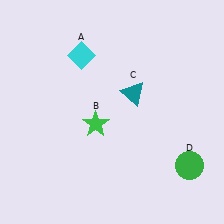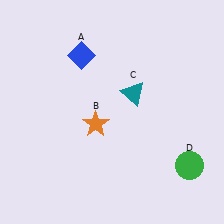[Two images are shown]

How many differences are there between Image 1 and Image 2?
There are 2 differences between the two images.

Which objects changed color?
A changed from cyan to blue. B changed from green to orange.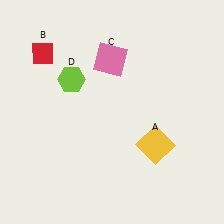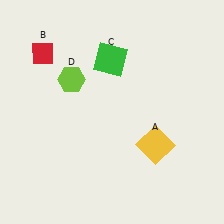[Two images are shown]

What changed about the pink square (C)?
In Image 1, C is pink. In Image 2, it changed to green.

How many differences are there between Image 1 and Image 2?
There is 1 difference between the two images.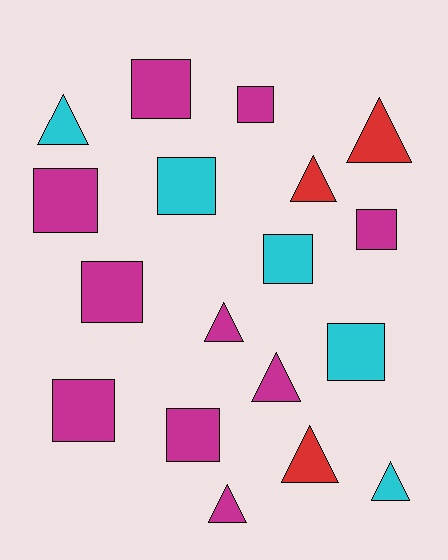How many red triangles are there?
There are 3 red triangles.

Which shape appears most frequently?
Square, with 10 objects.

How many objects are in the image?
There are 18 objects.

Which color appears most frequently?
Magenta, with 10 objects.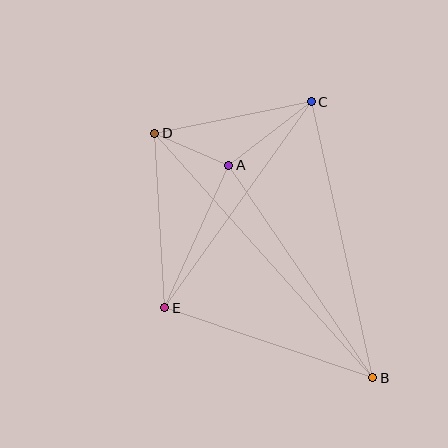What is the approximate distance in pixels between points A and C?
The distance between A and C is approximately 104 pixels.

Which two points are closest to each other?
Points A and D are closest to each other.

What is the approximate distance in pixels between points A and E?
The distance between A and E is approximately 156 pixels.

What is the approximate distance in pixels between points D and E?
The distance between D and E is approximately 175 pixels.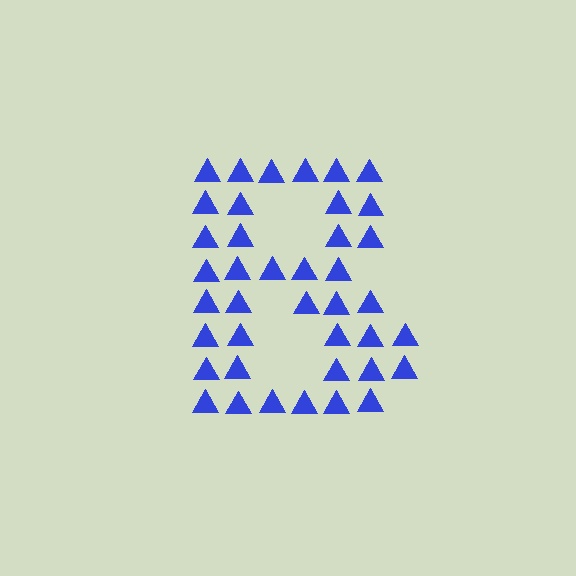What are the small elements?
The small elements are triangles.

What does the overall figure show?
The overall figure shows the letter B.